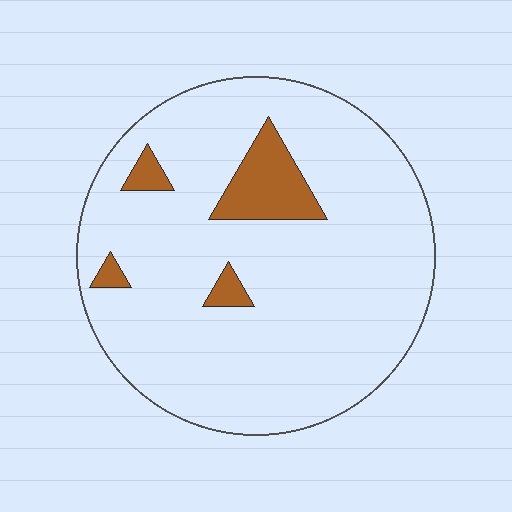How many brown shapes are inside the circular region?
4.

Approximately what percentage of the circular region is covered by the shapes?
Approximately 10%.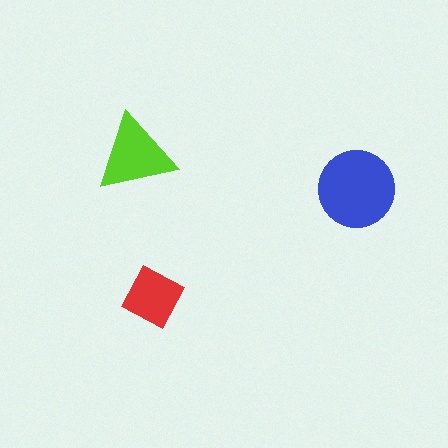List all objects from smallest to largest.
The red square, the lime triangle, the blue circle.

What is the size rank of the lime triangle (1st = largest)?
2nd.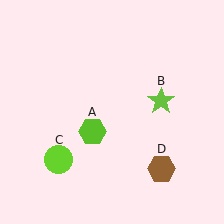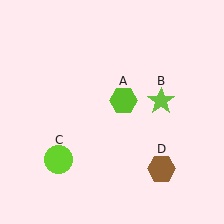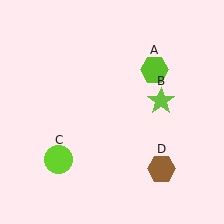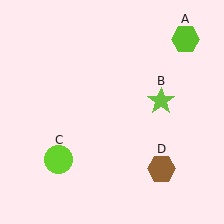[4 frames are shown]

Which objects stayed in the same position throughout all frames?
Lime star (object B) and lime circle (object C) and brown hexagon (object D) remained stationary.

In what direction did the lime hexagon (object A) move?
The lime hexagon (object A) moved up and to the right.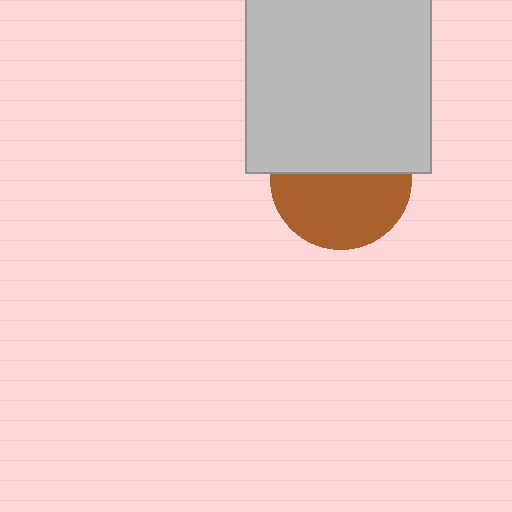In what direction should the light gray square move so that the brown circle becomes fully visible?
The light gray square should move up. That is the shortest direction to clear the overlap and leave the brown circle fully visible.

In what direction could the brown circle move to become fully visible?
The brown circle could move down. That would shift it out from behind the light gray square entirely.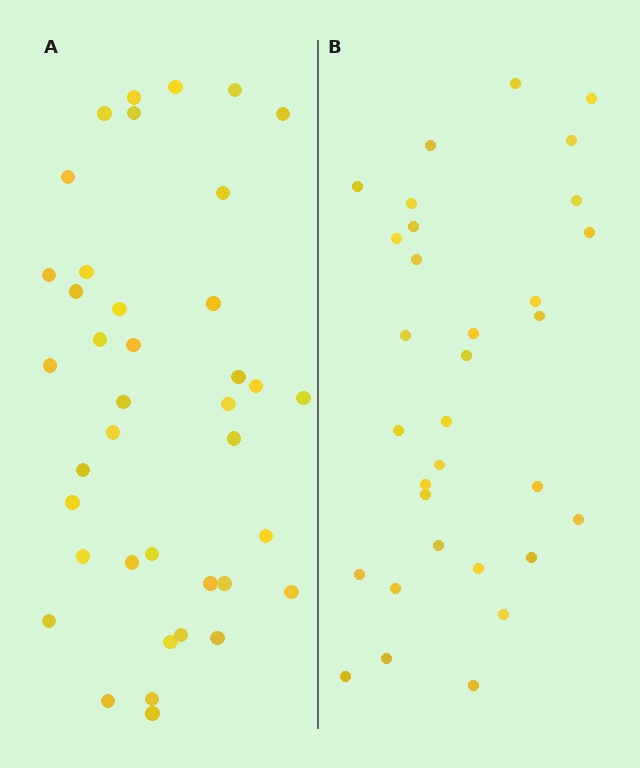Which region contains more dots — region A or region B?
Region A (the left region) has more dots.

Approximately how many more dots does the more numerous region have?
Region A has roughly 8 or so more dots than region B.